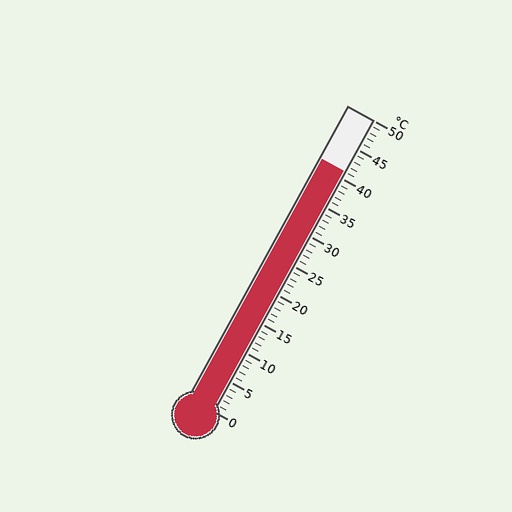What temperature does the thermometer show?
The thermometer shows approximately 41°C.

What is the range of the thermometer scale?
The thermometer scale ranges from 0°C to 50°C.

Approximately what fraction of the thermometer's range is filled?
The thermometer is filled to approximately 80% of its range.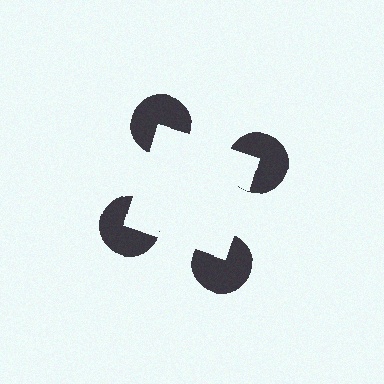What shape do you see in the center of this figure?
An illusory square — its edges are inferred from the aligned wedge cuts in the pac-man discs, not physically drawn.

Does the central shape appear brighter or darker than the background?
It typically appears slightly brighter than the background, even though no actual brightness change is drawn.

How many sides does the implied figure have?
4 sides.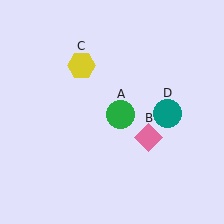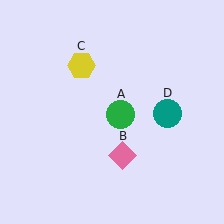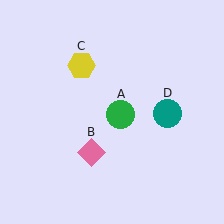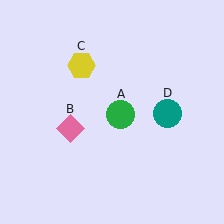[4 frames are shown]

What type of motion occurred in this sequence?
The pink diamond (object B) rotated clockwise around the center of the scene.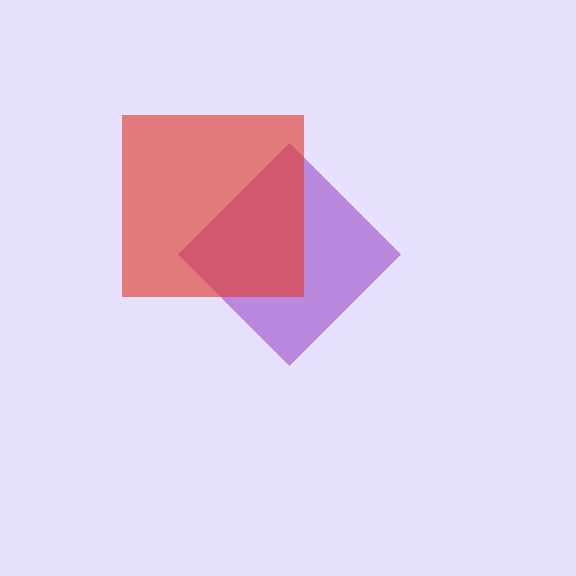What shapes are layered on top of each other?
The layered shapes are: a purple diamond, a red square.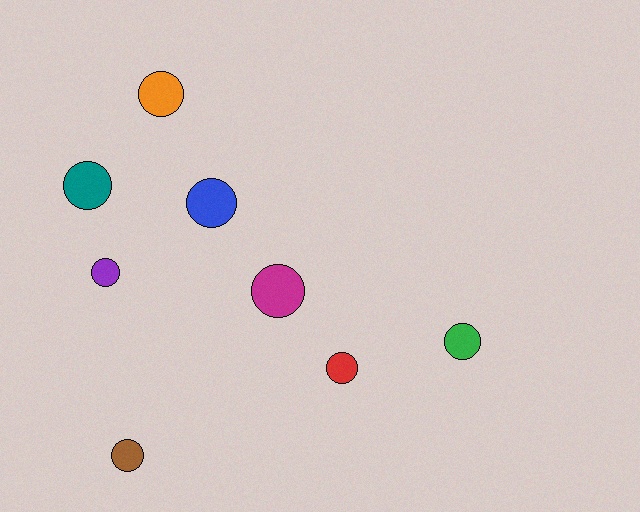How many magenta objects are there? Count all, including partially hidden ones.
There is 1 magenta object.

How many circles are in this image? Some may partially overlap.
There are 8 circles.